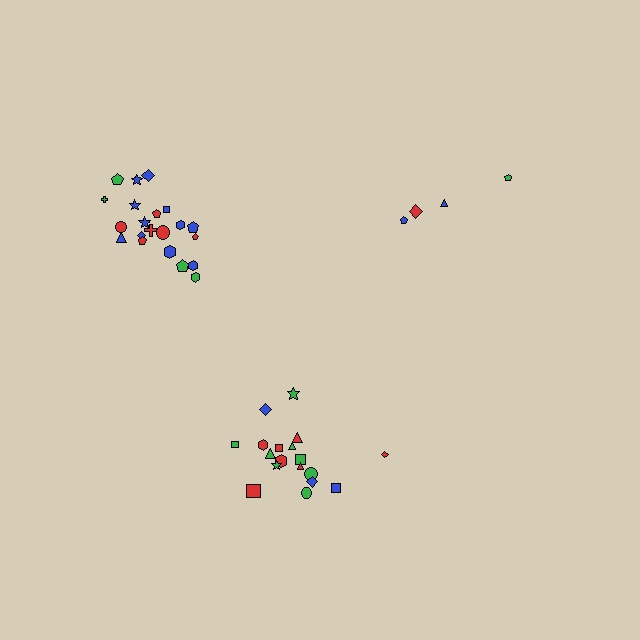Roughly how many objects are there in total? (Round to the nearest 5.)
Roughly 45 objects in total.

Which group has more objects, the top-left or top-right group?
The top-left group.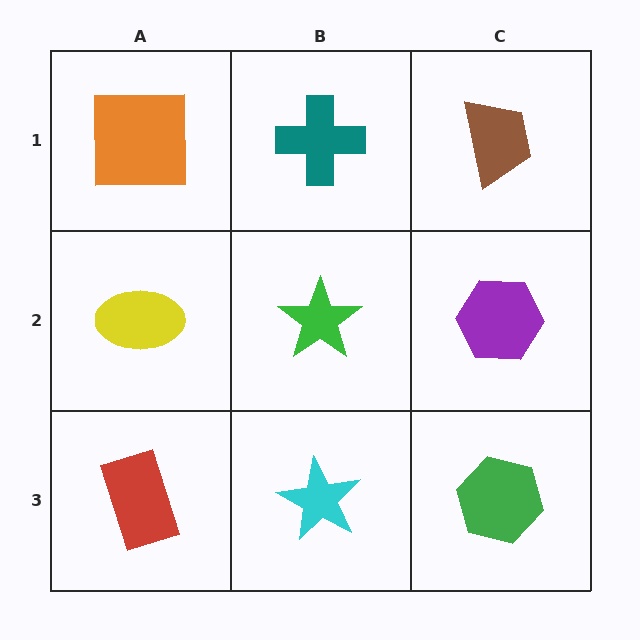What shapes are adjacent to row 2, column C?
A brown trapezoid (row 1, column C), a green hexagon (row 3, column C), a green star (row 2, column B).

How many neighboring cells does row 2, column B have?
4.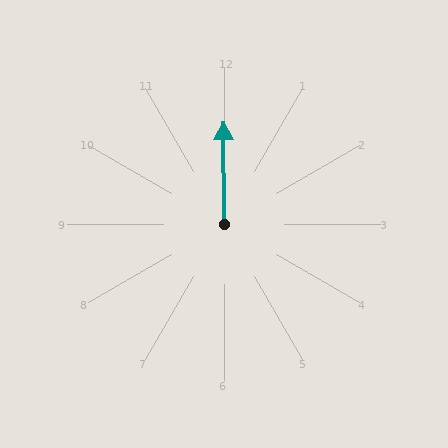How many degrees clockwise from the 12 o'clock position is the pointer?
Approximately 360 degrees.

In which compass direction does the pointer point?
North.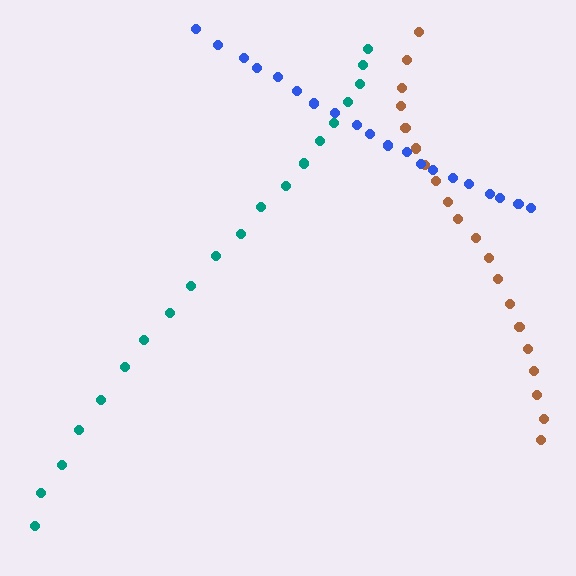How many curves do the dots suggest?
There are 3 distinct paths.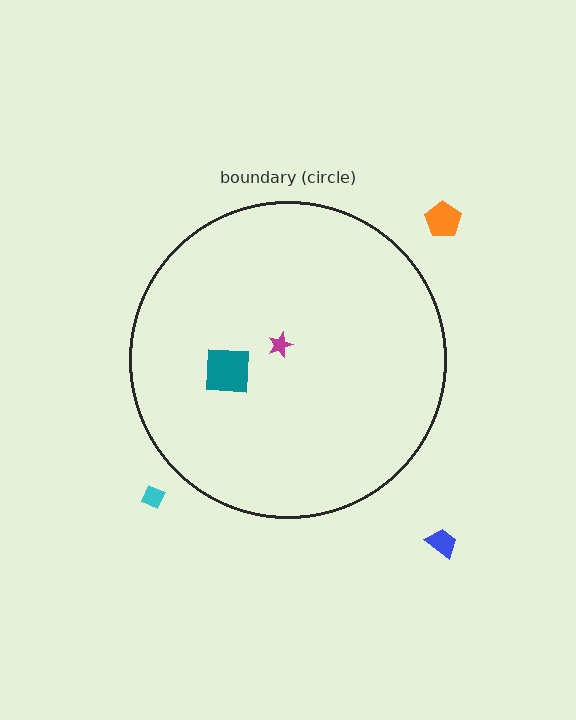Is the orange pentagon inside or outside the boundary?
Outside.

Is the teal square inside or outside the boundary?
Inside.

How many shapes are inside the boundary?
2 inside, 3 outside.